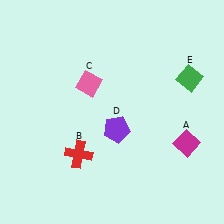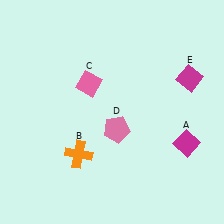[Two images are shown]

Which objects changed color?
B changed from red to orange. D changed from purple to pink. E changed from green to magenta.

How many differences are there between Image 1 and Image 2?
There are 3 differences between the two images.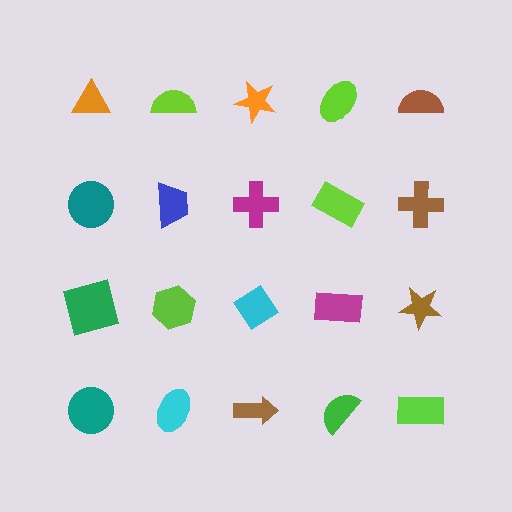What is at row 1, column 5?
A brown semicircle.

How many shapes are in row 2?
5 shapes.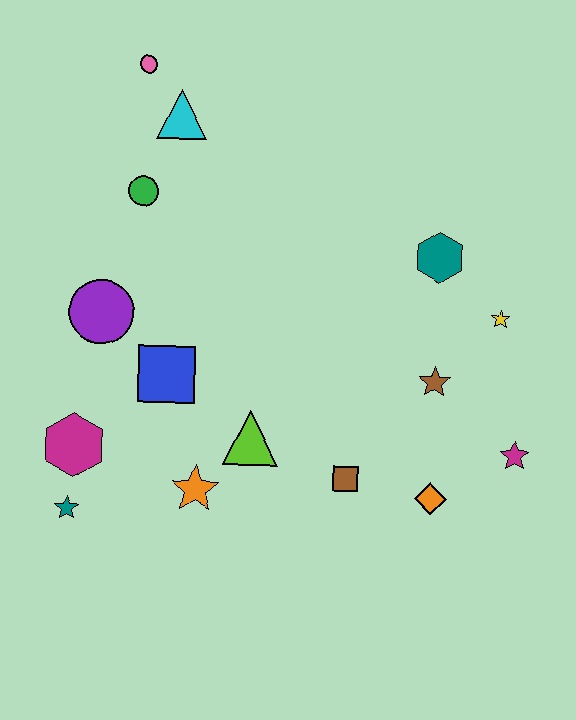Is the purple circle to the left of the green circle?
Yes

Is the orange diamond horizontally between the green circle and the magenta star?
Yes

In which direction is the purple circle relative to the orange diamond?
The purple circle is to the left of the orange diamond.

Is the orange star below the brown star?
Yes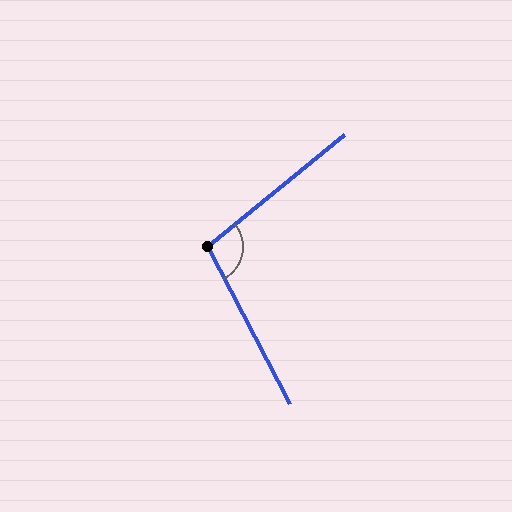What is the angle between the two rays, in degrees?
Approximately 101 degrees.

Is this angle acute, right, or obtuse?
It is obtuse.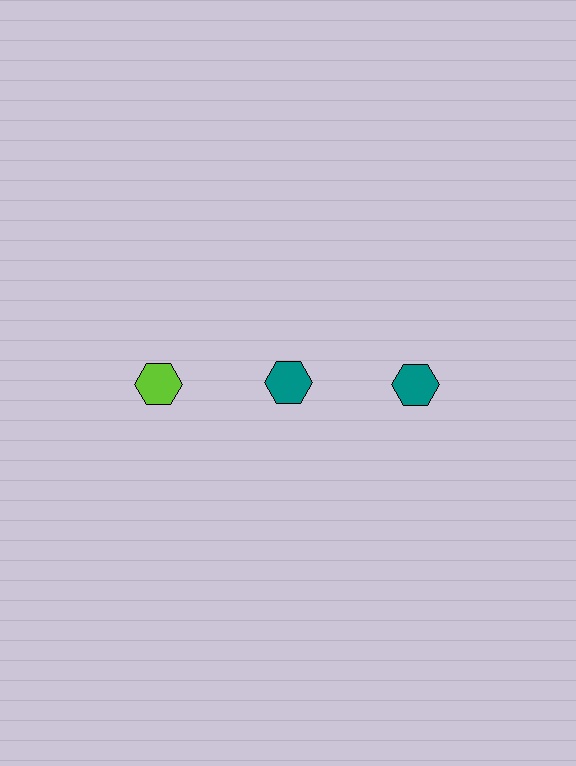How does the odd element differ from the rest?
It has a different color: lime instead of teal.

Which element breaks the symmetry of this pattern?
The lime hexagon in the top row, leftmost column breaks the symmetry. All other shapes are teal hexagons.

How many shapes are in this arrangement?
There are 3 shapes arranged in a grid pattern.